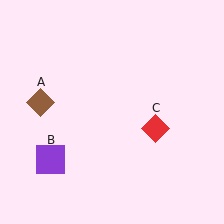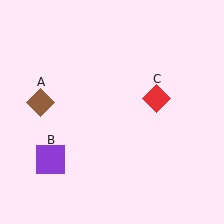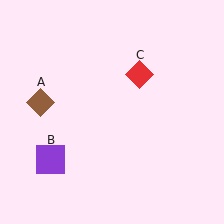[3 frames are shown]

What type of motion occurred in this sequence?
The red diamond (object C) rotated counterclockwise around the center of the scene.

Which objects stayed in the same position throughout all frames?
Brown diamond (object A) and purple square (object B) remained stationary.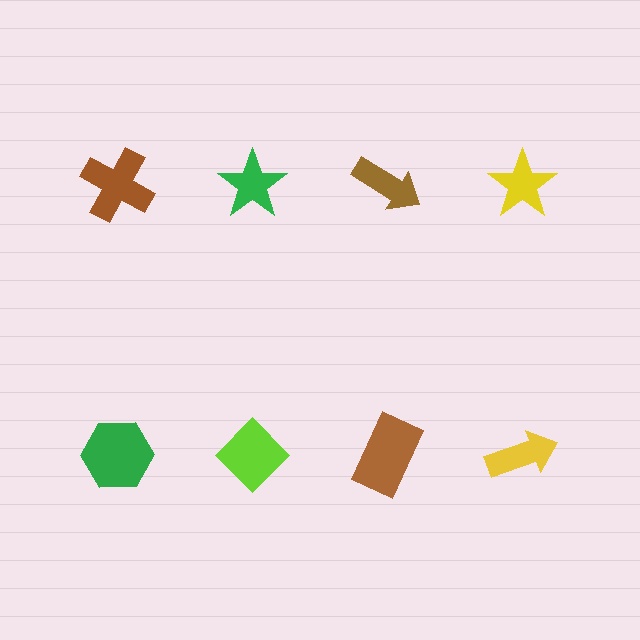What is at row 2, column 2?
A lime diamond.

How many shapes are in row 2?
4 shapes.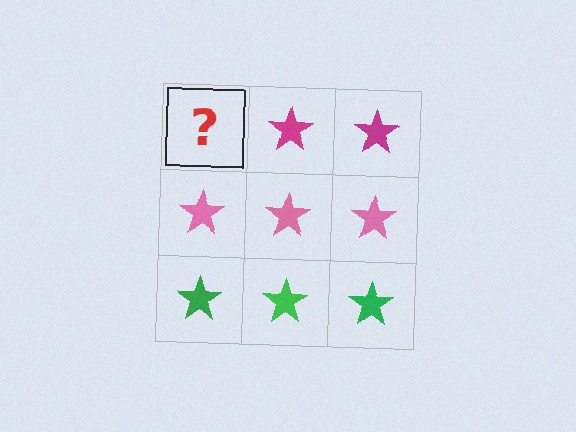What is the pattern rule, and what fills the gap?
The rule is that each row has a consistent color. The gap should be filled with a magenta star.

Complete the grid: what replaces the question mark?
The question mark should be replaced with a magenta star.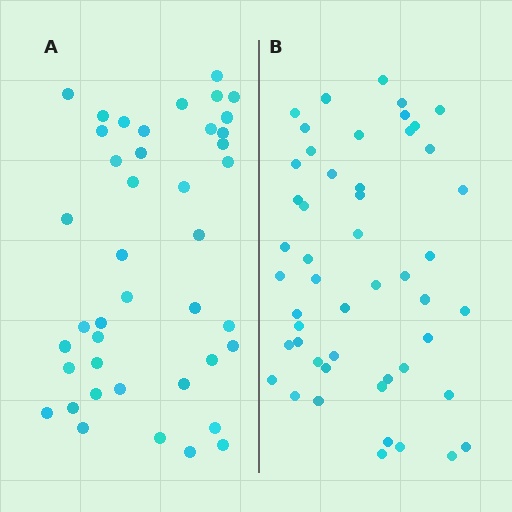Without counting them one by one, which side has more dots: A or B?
Region B (the right region) has more dots.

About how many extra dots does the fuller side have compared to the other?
Region B has roughly 8 or so more dots than region A.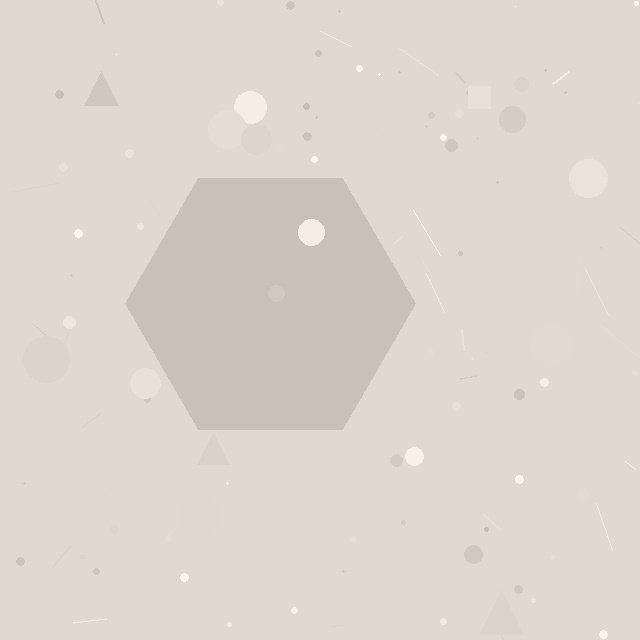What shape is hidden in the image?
A hexagon is hidden in the image.